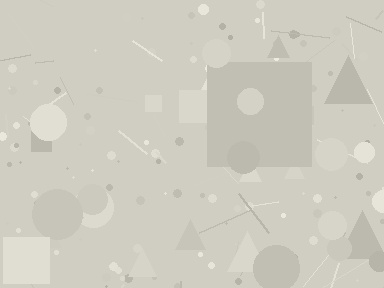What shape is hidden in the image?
A square is hidden in the image.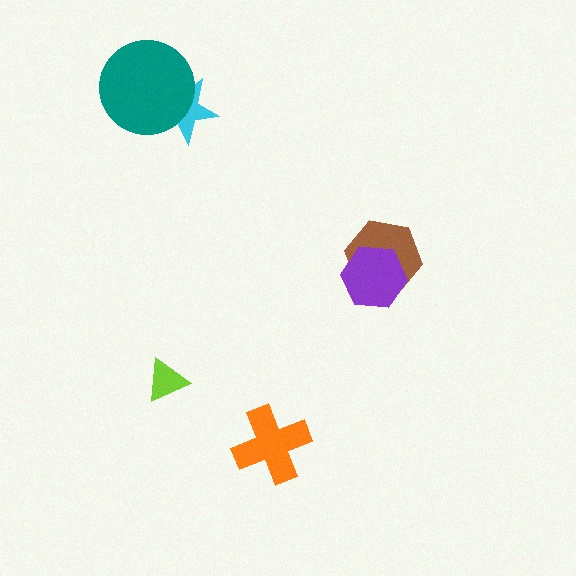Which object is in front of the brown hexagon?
The purple hexagon is in front of the brown hexagon.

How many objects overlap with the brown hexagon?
1 object overlaps with the brown hexagon.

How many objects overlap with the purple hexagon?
1 object overlaps with the purple hexagon.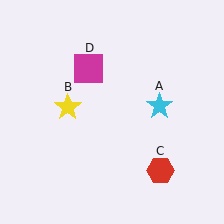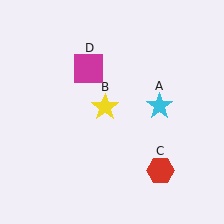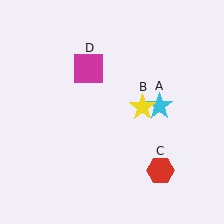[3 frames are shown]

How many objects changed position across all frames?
1 object changed position: yellow star (object B).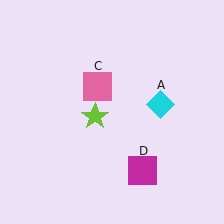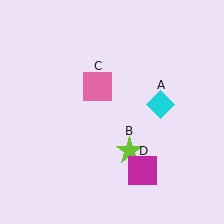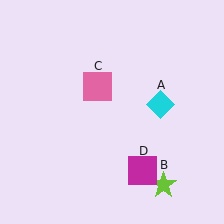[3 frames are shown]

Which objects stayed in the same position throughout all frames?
Cyan diamond (object A) and pink square (object C) and magenta square (object D) remained stationary.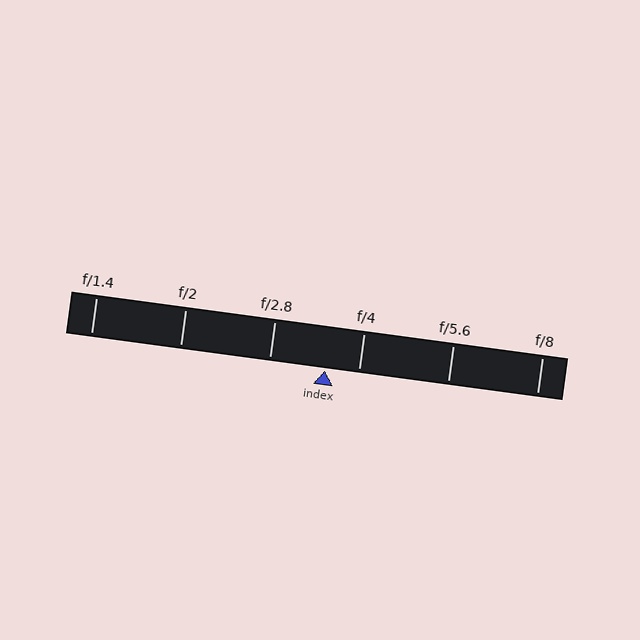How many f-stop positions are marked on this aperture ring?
There are 6 f-stop positions marked.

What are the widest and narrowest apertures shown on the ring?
The widest aperture shown is f/1.4 and the narrowest is f/8.